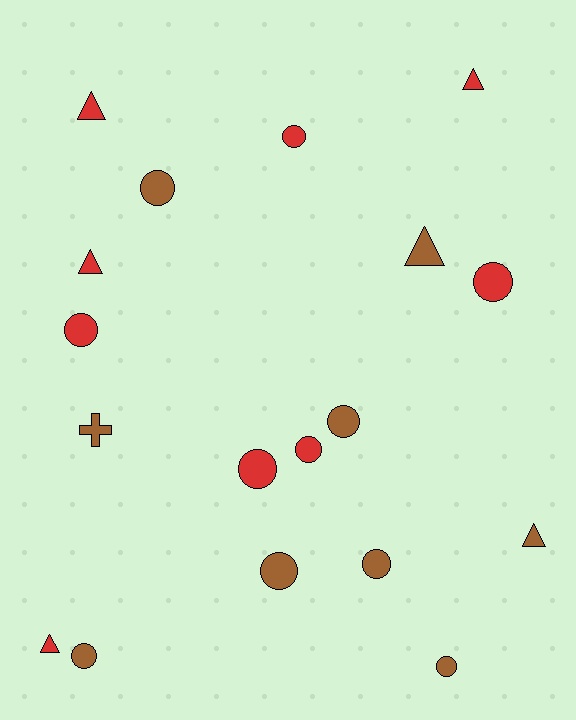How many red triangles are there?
There are 4 red triangles.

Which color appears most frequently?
Red, with 9 objects.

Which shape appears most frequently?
Circle, with 11 objects.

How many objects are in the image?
There are 18 objects.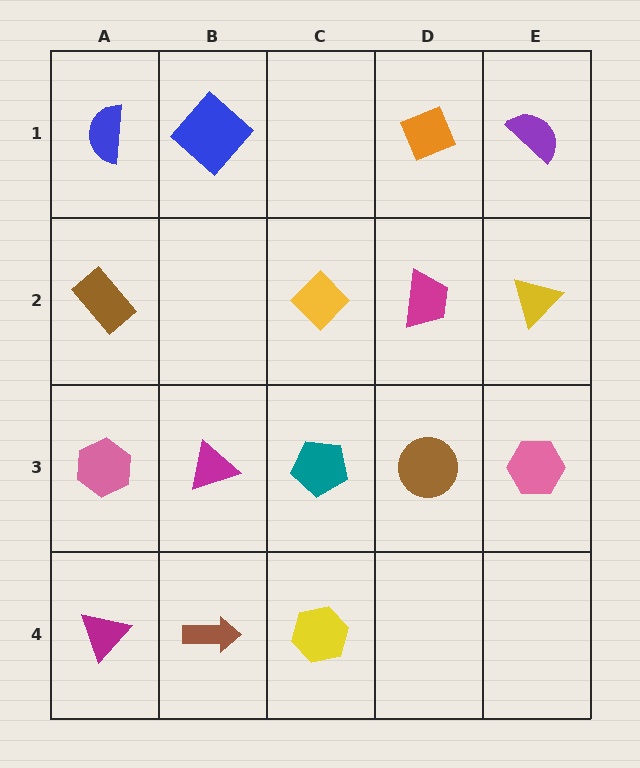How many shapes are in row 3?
5 shapes.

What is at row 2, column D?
A magenta trapezoid.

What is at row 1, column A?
A blue semicircle.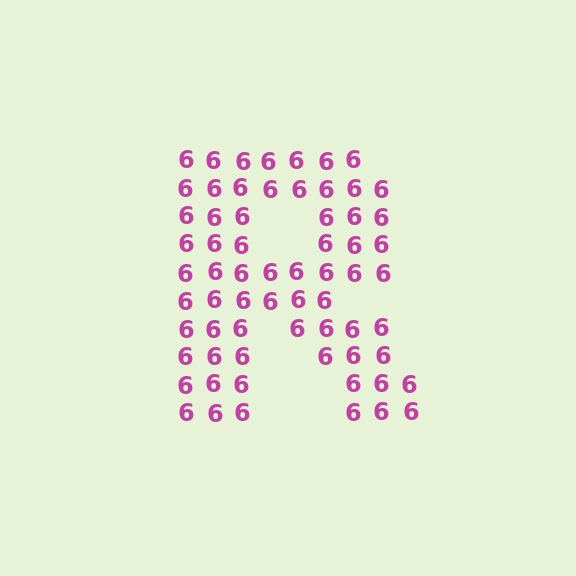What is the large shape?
The large shape is the letter R.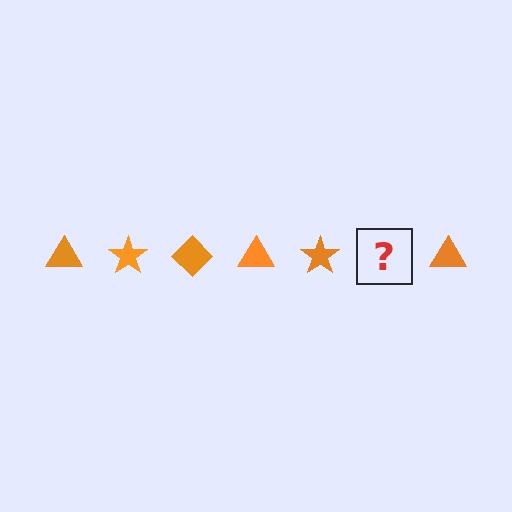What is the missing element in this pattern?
The missing element is an orange diamond.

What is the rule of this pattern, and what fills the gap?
The rule is that the pattern cycles through triangle, star, diamond shapes in orange. The gap should be filled with an orange diamond.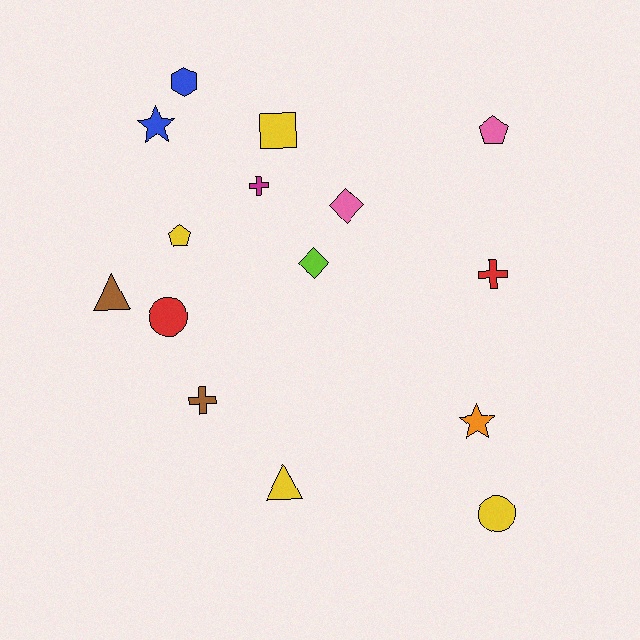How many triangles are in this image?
There are 2 triangles.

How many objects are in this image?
There are 15 objects.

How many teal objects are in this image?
There are no teal objects.